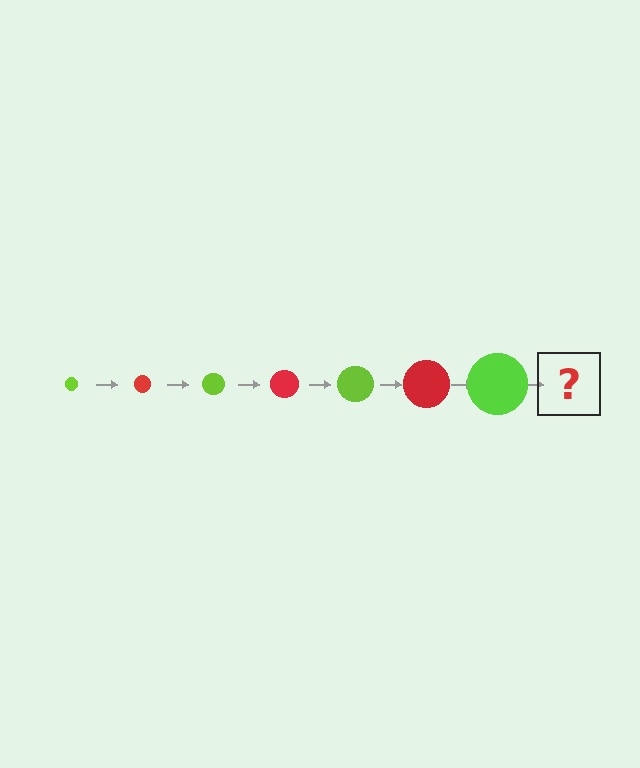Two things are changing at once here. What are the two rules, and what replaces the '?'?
The two rules are that the circle grows larger each step and the color cycles through lime and red. The '?' should be a red circle, larger than the previous one.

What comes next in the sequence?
The next element should be a red circle, larger than the previous one.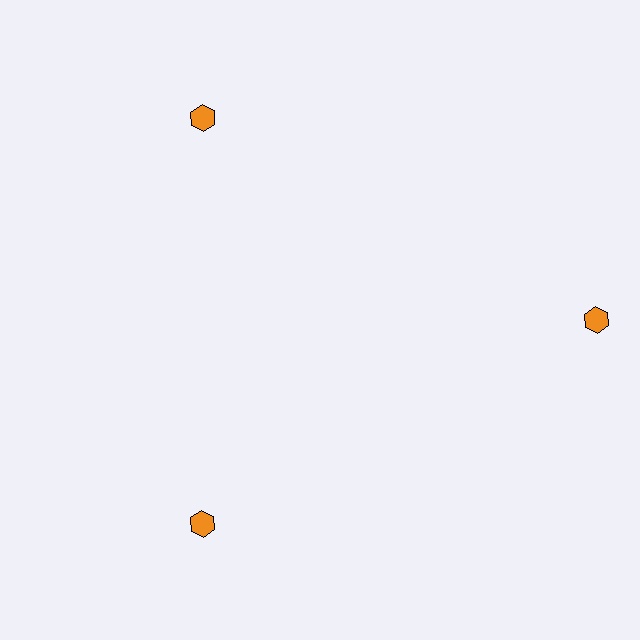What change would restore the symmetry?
The symmetry would be restored by moving it inward, back onto the ring so that all 3 hexagons sit at equal angles and equal distance from the center.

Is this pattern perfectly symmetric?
No. The 3 orange hexagons are arranged in a ring, but one element near the 3 o'clock position is pushed outward from the center, breaking the 3-fold rotational symmetry.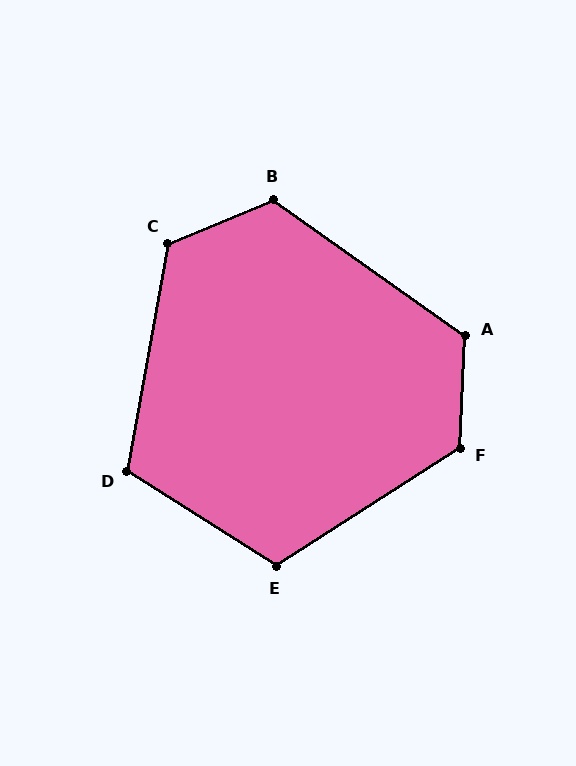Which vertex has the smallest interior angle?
D, at approximately 112 degrees.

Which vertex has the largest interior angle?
F, at approximately 126 degrees.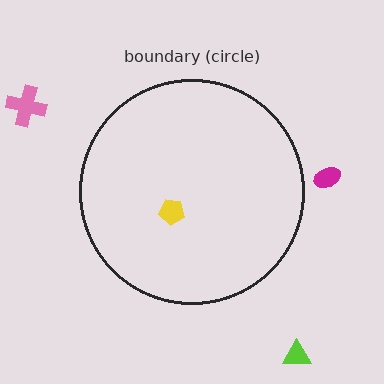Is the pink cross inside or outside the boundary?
Outside.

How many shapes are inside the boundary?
1 inside, 3 outside.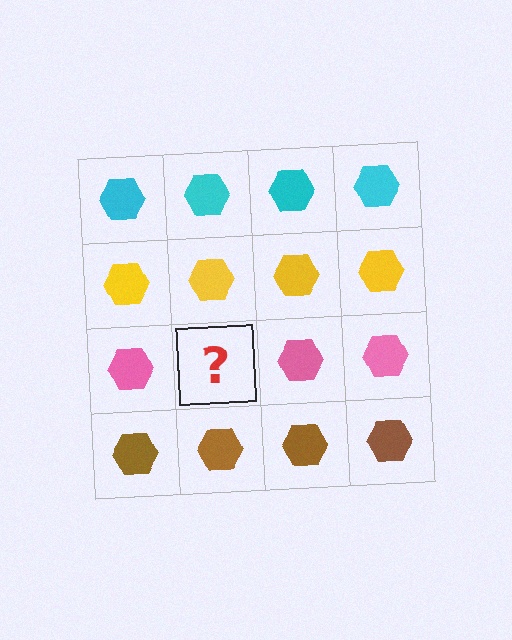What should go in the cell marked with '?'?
The missing cell should contain a pink hexagon.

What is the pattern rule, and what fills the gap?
The rule is that each row has a consistent color. The gap should be filled with a pink hexagon.